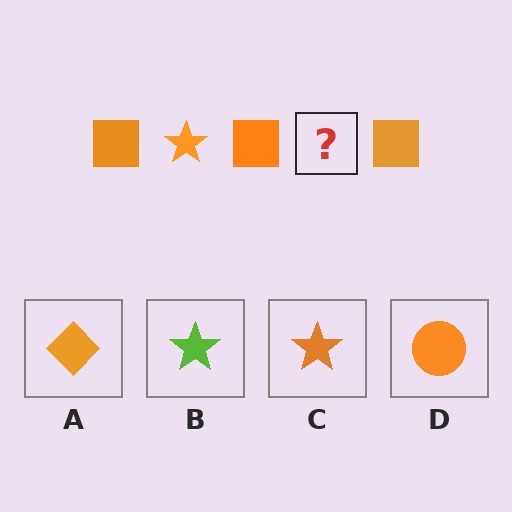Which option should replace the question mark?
Option C.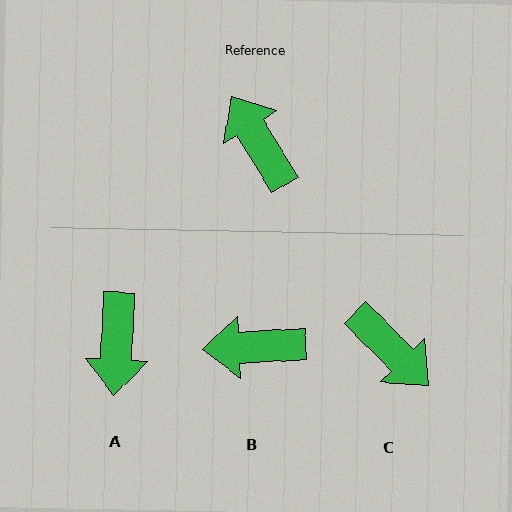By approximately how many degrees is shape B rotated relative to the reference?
Approximately 62 degrees counter-clockwise.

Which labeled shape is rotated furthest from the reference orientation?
C, about 166 degrees away.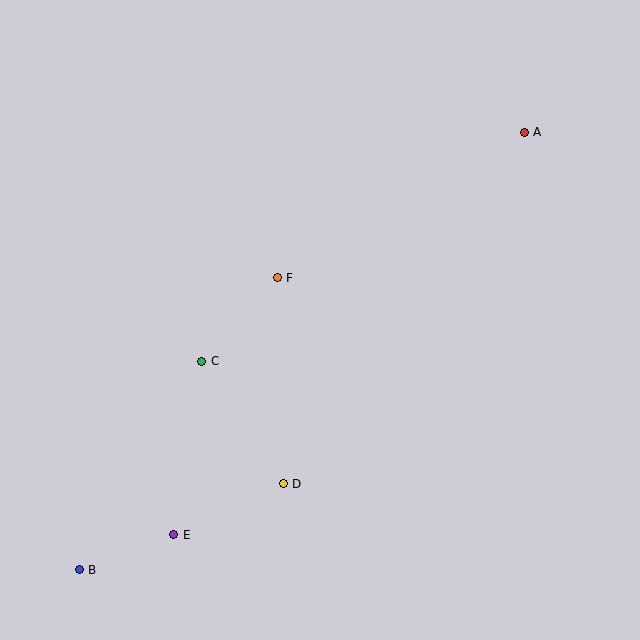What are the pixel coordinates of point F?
Point F is at (277, 278).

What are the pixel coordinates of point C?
Point C is at (202, 361).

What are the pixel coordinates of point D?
Point D is at (283, 484).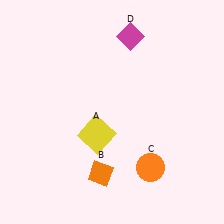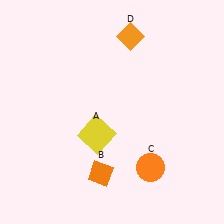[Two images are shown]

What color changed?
The diamond (D) changed from magenta in Image 1 to orange in Image 2.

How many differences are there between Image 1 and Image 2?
There is 1 difference between the two images.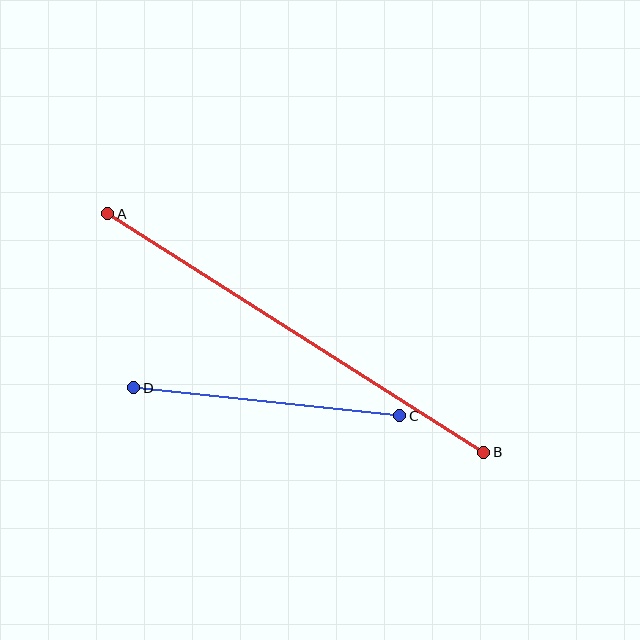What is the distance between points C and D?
The distance is approximately 267 pixels.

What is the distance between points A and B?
The distance is approximately 445 pixels.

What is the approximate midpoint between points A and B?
The midpoint is at approximately (296, 333) pixels.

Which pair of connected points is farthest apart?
Points A and B are farthest apart.